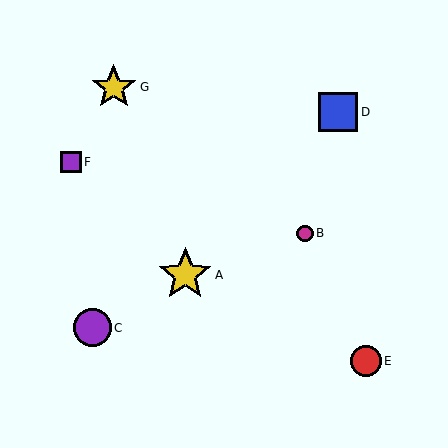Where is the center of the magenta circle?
The center of the magenta circle is at (305, 233).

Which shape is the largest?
The yellow star (labeled A) is the largest.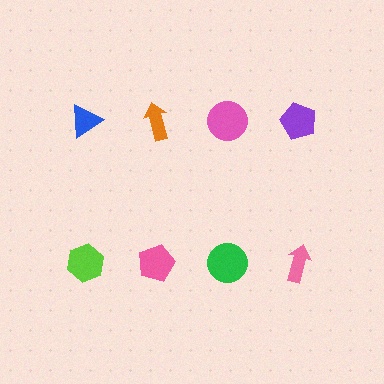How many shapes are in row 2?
4 shapes.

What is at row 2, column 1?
A lime hexagon.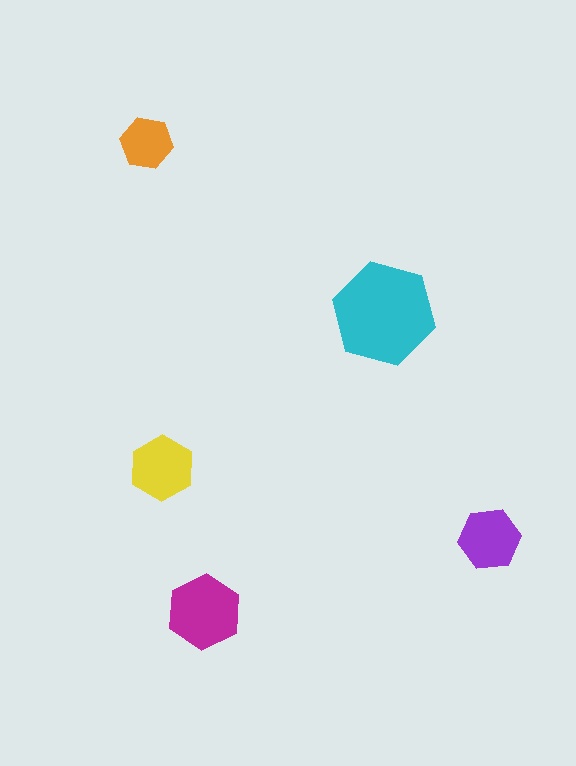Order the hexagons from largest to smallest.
the cyan one, the magenta one, the yellow one, the purple one, the orange one.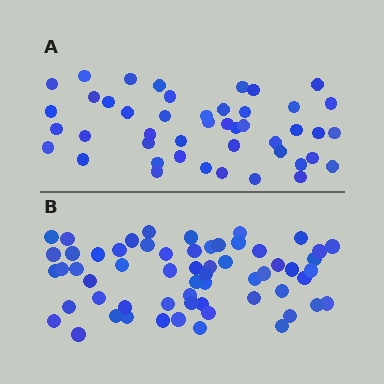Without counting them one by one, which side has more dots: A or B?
Region B (the bottom region) has more dots.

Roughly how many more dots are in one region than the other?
Region B has approximately 15 more dots than region A.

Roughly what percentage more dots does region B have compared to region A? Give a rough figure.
About 35% more.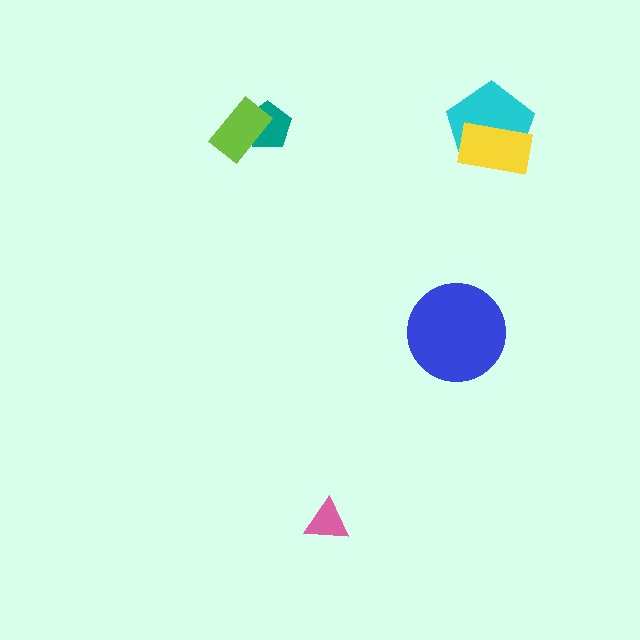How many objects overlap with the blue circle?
0 objects overlap with the blue circle.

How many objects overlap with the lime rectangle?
1 object overlaps with the lime rectangle.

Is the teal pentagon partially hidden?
Yes, it is partially covered by another shape.